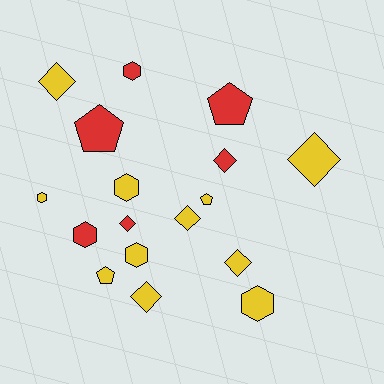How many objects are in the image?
There are 17 objects.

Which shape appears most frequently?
Diamond, with 7 objects.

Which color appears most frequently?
Yellow, with 11 objects.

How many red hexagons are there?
There are 2 red hexagons.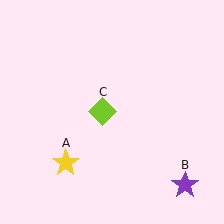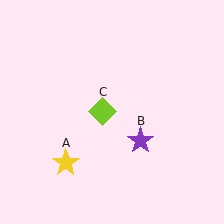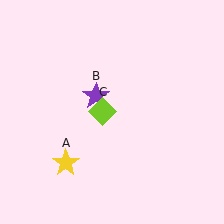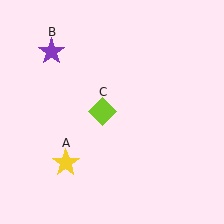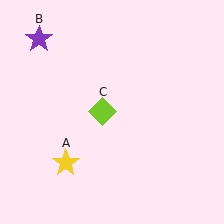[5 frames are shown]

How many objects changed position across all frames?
1 object changed position: purple star (object B).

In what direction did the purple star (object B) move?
The purple star (object B) moved up and to the left.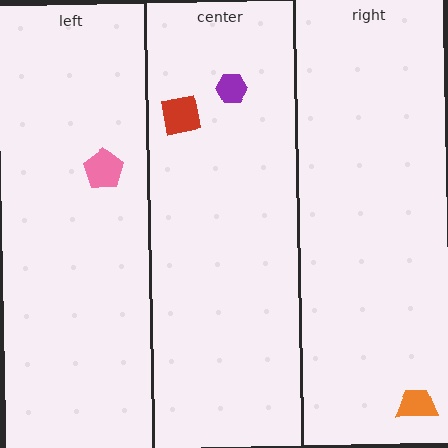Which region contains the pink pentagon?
The left region.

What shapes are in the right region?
The orange trapezoid.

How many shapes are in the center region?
2.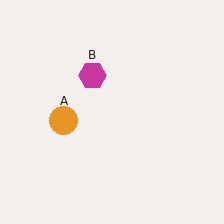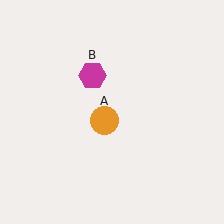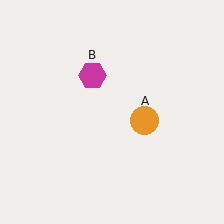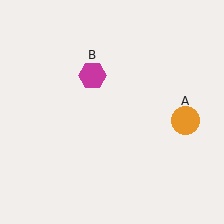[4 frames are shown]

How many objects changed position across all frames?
1 object changed position: orange circle (object A).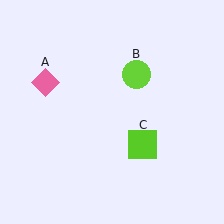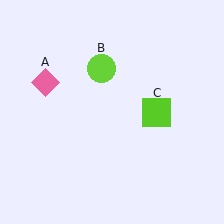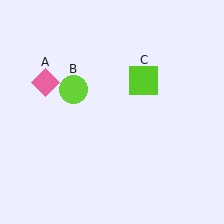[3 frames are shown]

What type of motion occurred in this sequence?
The lime circle (object B), lime square (object C) rotated counterclockwise around the center of the scene.